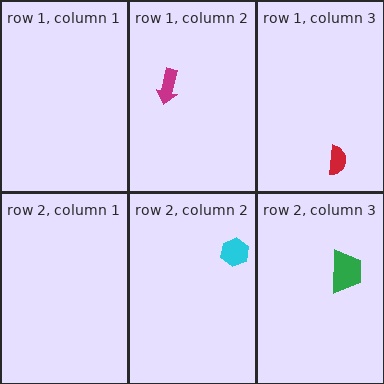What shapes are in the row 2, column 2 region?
The cyan hexagon.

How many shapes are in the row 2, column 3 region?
1.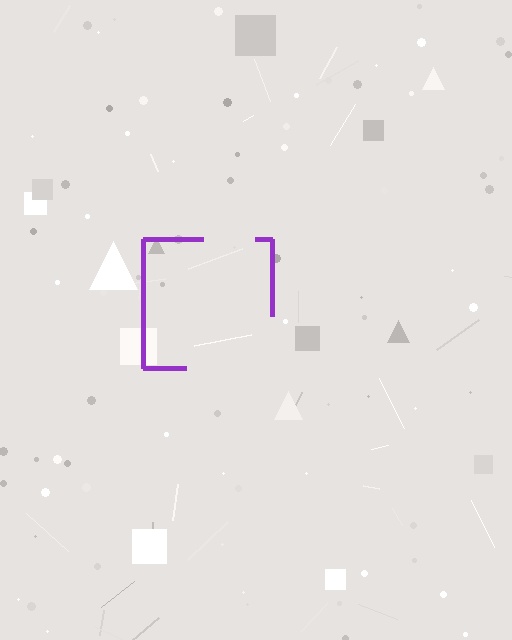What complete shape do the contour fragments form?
The contour fragments form a square.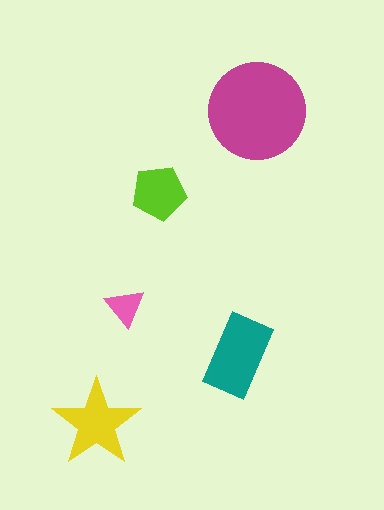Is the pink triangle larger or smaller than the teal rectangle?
Smaller.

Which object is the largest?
The magenta circle.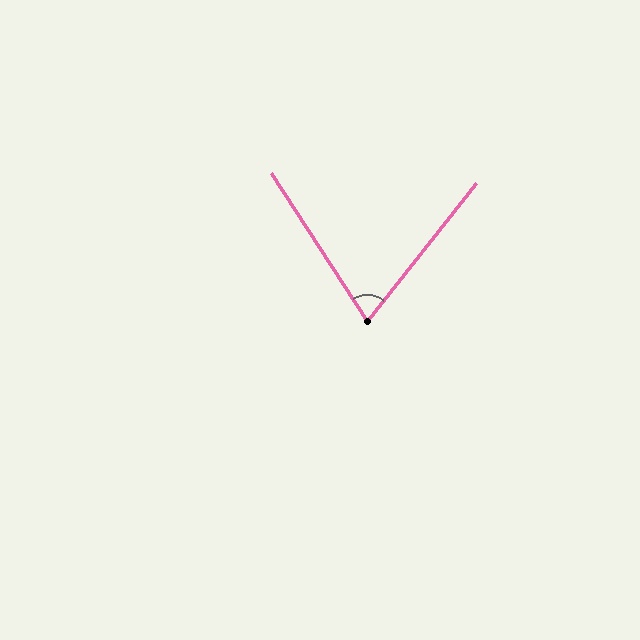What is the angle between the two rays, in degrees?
Approximately 71 degrees.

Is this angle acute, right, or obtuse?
It is acute.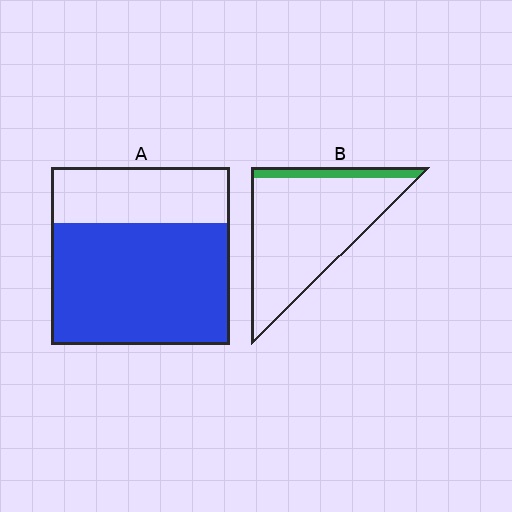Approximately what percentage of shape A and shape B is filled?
A is approximately 70% and B is approximately 10%.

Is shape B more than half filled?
No.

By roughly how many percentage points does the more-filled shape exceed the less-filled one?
By roughly 55 percentage points (A over B).